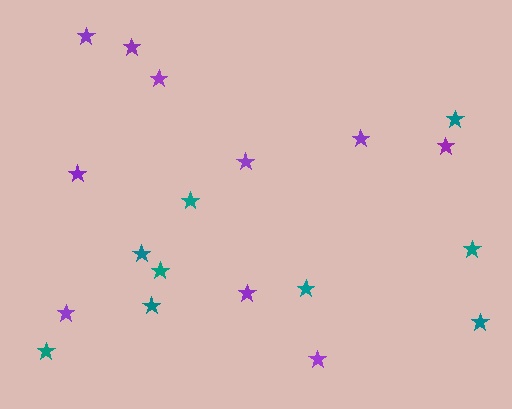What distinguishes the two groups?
There are 2 groups: one group of teal stars (9) and one group of purple stars (10).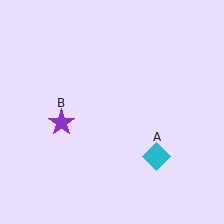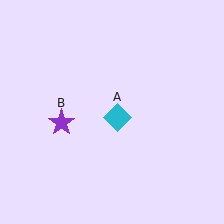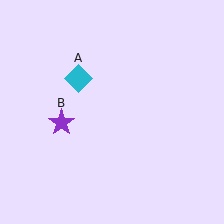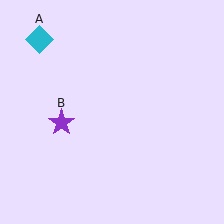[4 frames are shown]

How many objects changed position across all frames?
1 object changed position: cyan diamond (object A).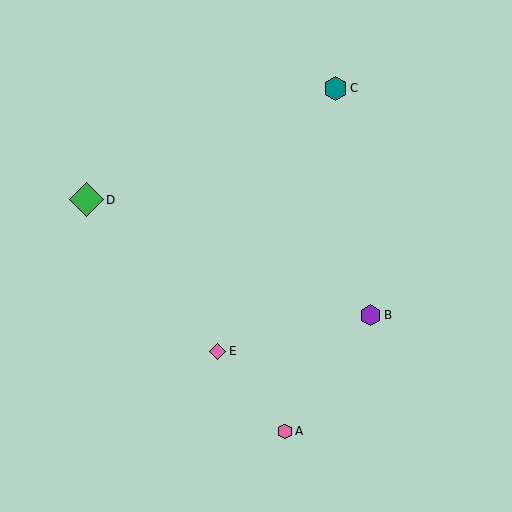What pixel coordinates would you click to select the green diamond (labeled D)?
Click at (86, 200) to select the green diamond D.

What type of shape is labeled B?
Shape B is a purple hexagon.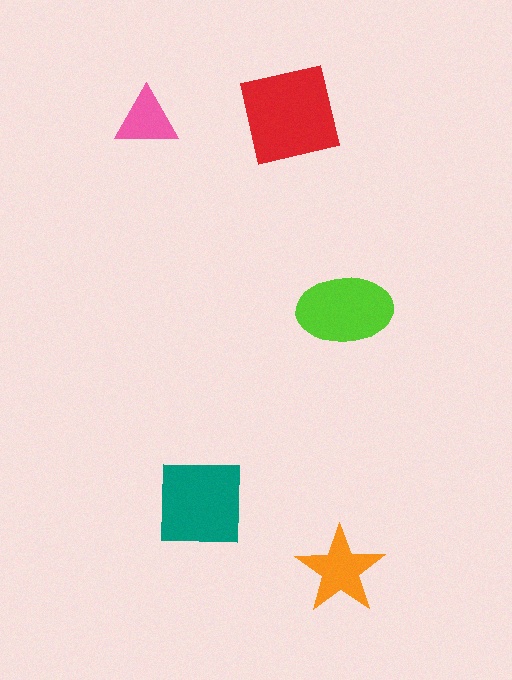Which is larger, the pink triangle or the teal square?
The teal square.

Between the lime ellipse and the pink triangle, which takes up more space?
The lime ellipse.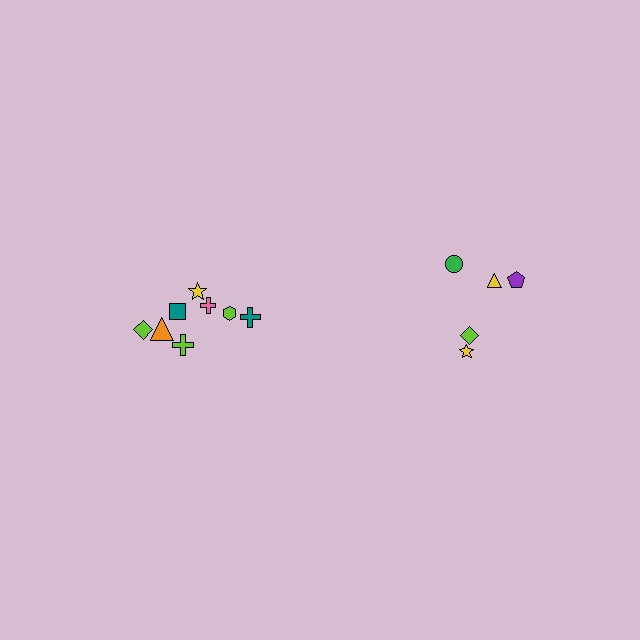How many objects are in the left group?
There are 8 objects.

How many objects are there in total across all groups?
There are 13 objects.